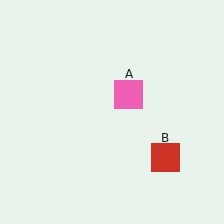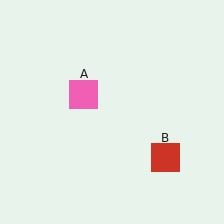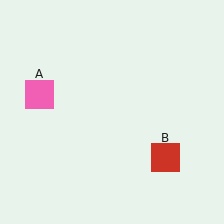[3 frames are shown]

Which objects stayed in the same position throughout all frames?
Red square (object B) remained stationary.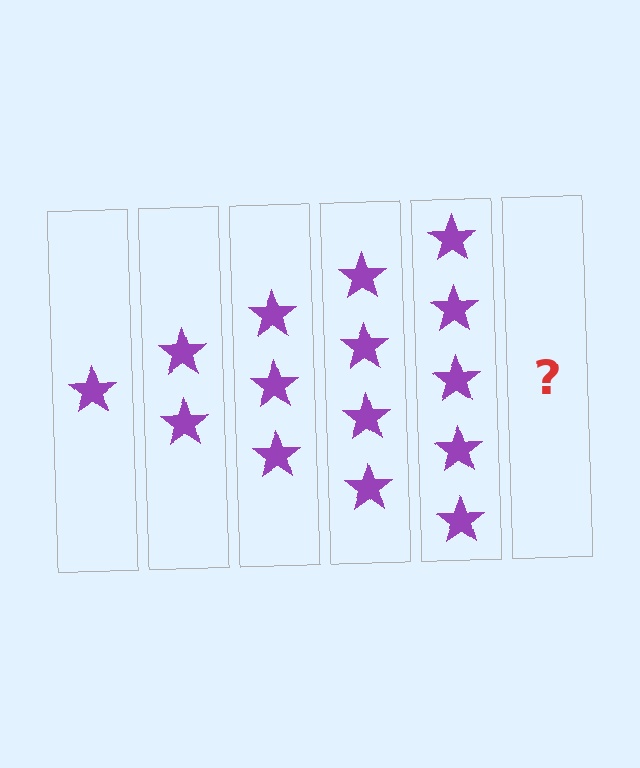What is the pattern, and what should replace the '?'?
The pattern is that each step adds one more star. The '?' should be 6 stars.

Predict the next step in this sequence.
The next step is 6 stars.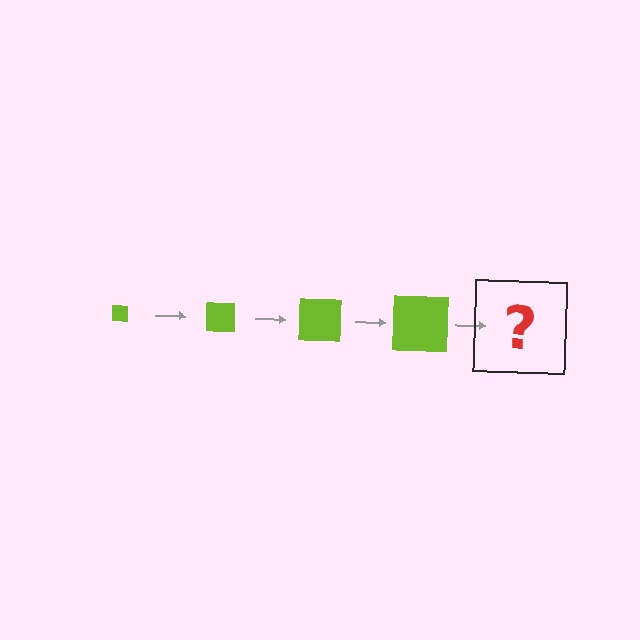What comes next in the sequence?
The next element should be a lime square, larger than the previous one.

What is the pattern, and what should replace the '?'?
The pattern is that the square gets progressively larger each step. The '?' should be a lime square, larger than the previous one.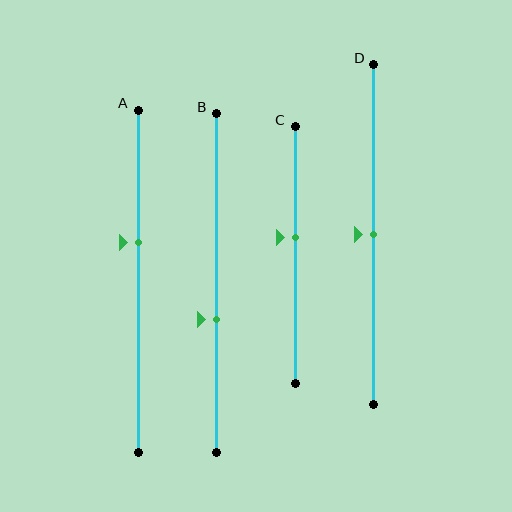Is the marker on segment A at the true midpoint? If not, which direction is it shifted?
No, the marker on segment A is shifted upward by about 11% of the segment length.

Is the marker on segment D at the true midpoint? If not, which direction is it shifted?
Yes, the marker on segment D is at the true midpoint.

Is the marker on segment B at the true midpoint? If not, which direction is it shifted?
No, the marker on segment B is shifted downward by about 11% of the segment length.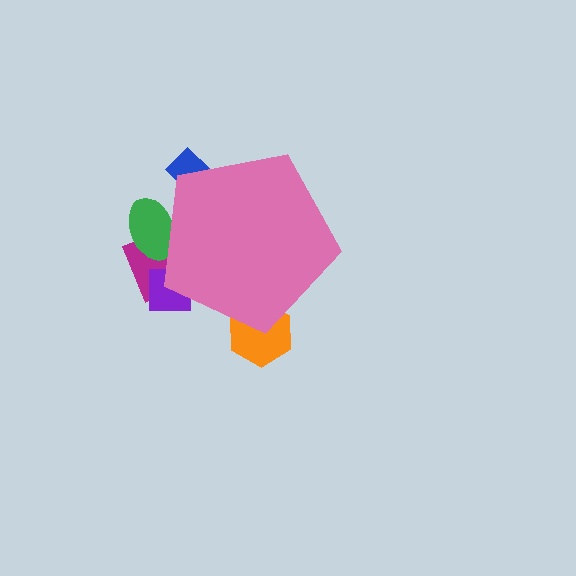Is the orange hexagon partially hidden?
Yes, the orange hexagon is partially hidden behind the pink pentagon.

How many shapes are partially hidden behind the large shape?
5 shapes are partially hidden.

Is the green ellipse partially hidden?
Yes, the green ellipse is partially hidden behind the pink pentagon.